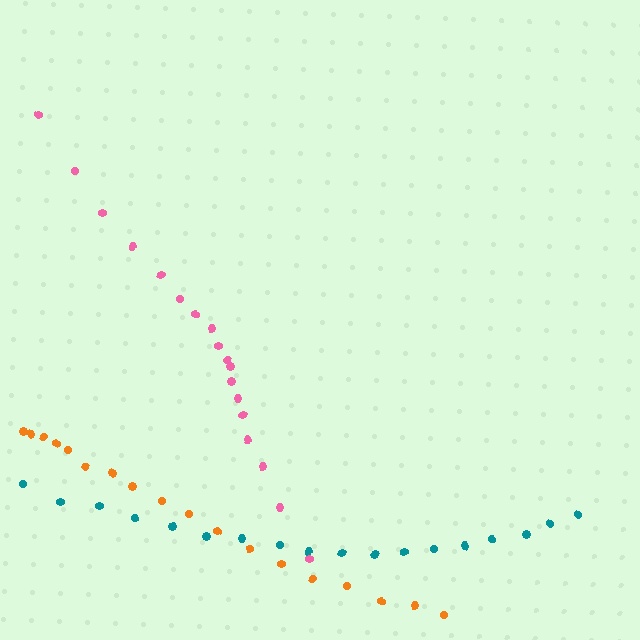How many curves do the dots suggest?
There are 3 distinct paths.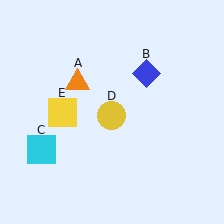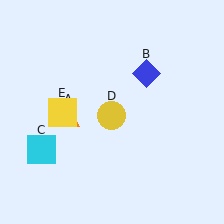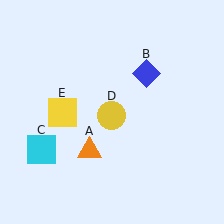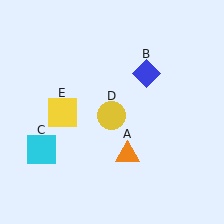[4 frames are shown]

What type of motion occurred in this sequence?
The orange triangle (object A) rotated counterclockwise around the center of the scene.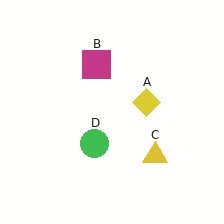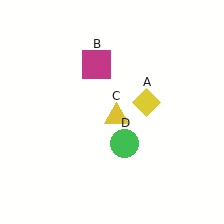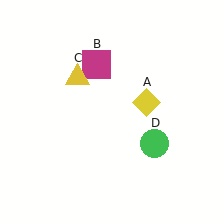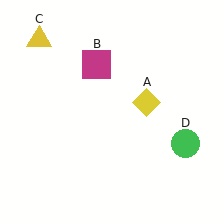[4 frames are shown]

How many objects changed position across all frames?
2 objects changed position: yellow triangle (object C), green circle (object D).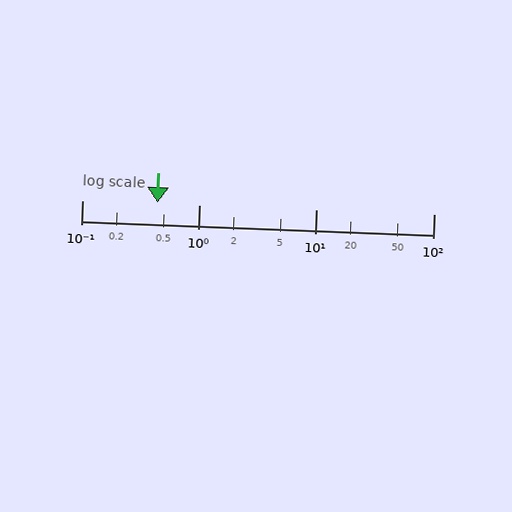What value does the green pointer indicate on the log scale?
The pointer indicates approximately 0.44.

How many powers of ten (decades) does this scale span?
The scale spans 3 decades, from 0.1 to 100.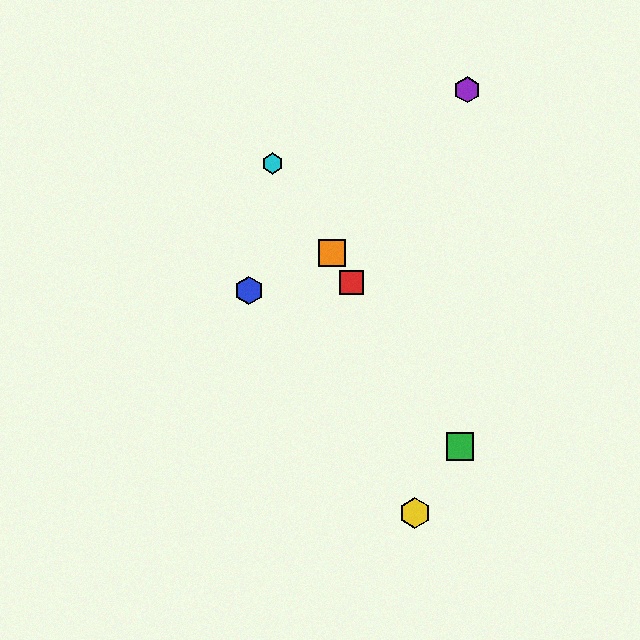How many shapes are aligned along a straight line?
4 shapes (the red square, the green square, the orange square, the cyan hexagon) are aligned along a straight line.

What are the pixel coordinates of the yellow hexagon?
The yellow hexagon is at (415, 513).